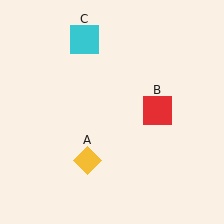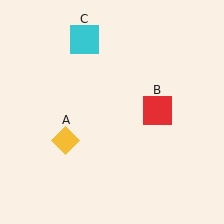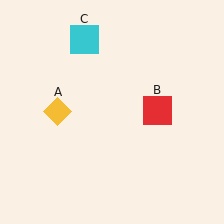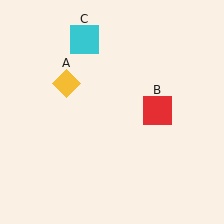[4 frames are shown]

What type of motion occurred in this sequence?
The yellow diamond (object A) rotated clockwise around the center of the scene.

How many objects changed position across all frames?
1 object changed position: yellow diamond (object A).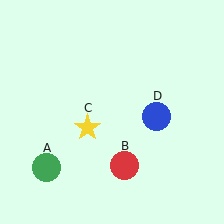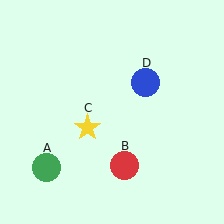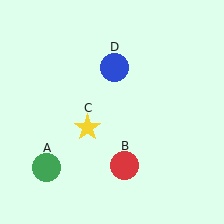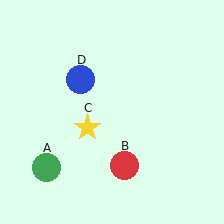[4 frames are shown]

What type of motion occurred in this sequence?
The blue circle (object D) rotated counterclockwise around the center of the scene.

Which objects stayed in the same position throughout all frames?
Green circle (object A) and red circle (object B) and yellow star (object C) remained stationary.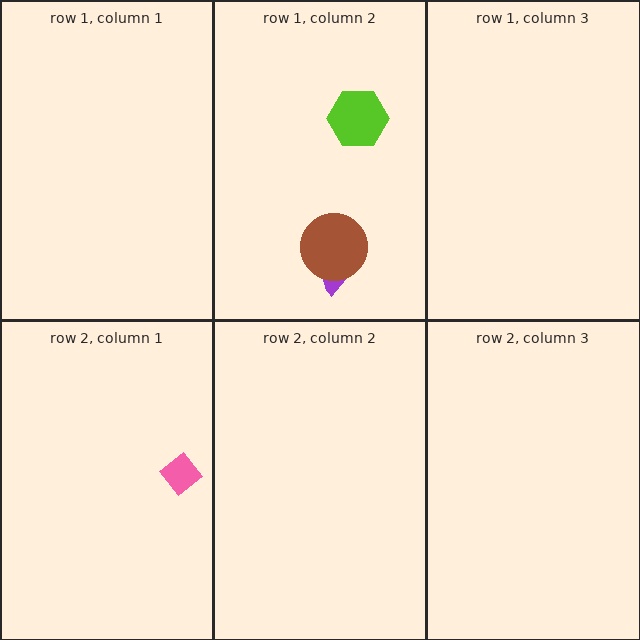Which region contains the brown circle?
The row 1, column 2 region.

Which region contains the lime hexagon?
The row 1, column 2 region.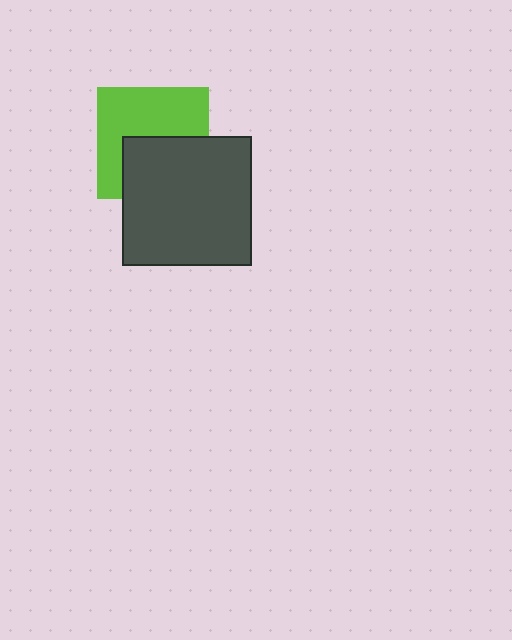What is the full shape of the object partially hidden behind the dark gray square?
The partially hidden object is a lime square.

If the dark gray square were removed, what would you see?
You would see the complete lime square.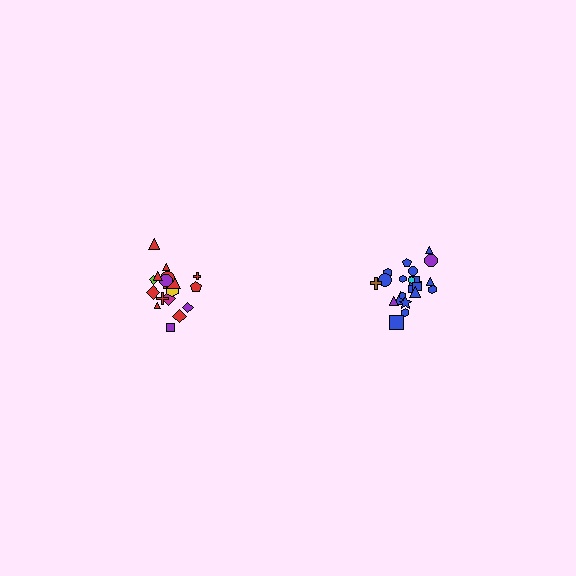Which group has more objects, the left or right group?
The right group.